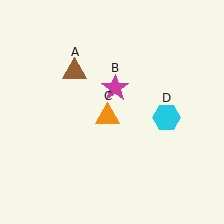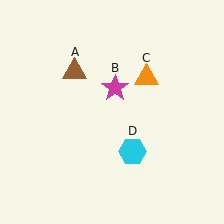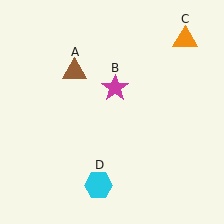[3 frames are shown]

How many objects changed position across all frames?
2 objects changed position: orange triangle (object C), cyan hexagon (object D).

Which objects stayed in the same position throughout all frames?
Brown triangle (object A) and magenta star (object B) remained stationary.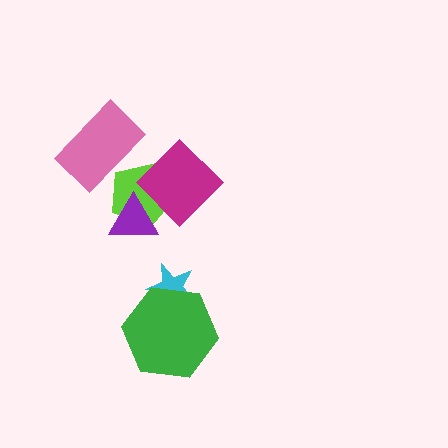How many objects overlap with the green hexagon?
1 object overlaps with the green hexagon.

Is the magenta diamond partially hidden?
No, no other shape covers it.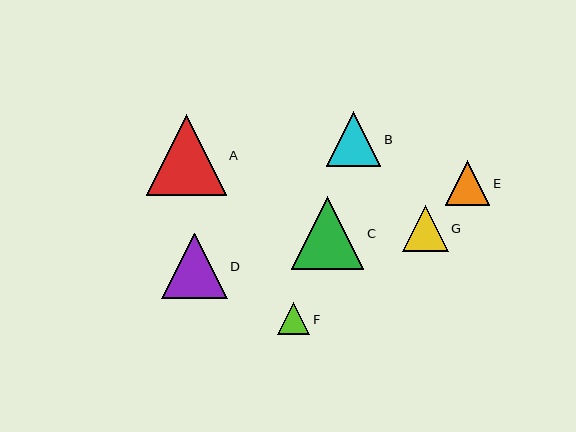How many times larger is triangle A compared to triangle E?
Triangle A is approximately 1.8 times the size of triangle E.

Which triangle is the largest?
Triangle A is the largest with a size of approximately 80 pixels.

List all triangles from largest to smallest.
From largest to smallest: A, C, D, B, G, E, F.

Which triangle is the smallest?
Triangle F is the smallest with a size of approximately 32 pixels.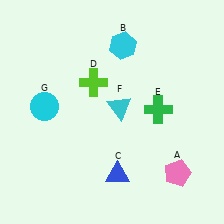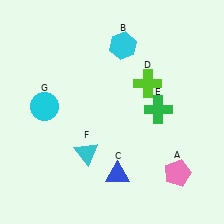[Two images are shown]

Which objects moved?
The objects that moved are: the lime cross (D), the cyan triangle (F).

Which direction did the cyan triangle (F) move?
The cyan triangle (F) moved down.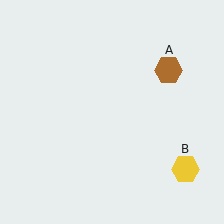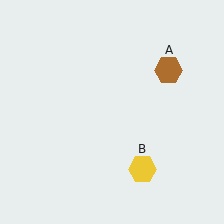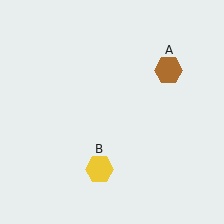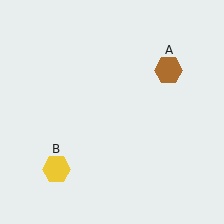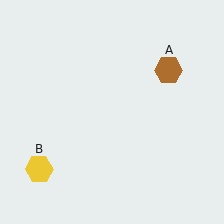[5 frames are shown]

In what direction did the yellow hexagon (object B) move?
The yellow hexagon (object B) moved left.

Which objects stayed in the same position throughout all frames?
Brown hexagon (object A) remained stationary.